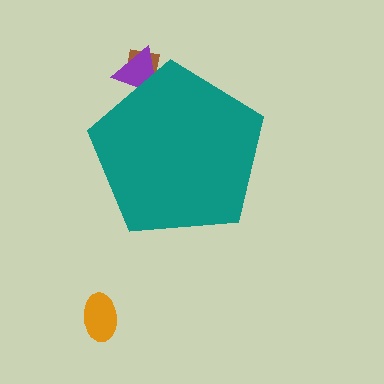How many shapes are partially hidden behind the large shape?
2 shapes are partially hidden.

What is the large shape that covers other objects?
A teal pentagon.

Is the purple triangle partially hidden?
Yes, the purple triangle is partially hidden behind the teal pentagon.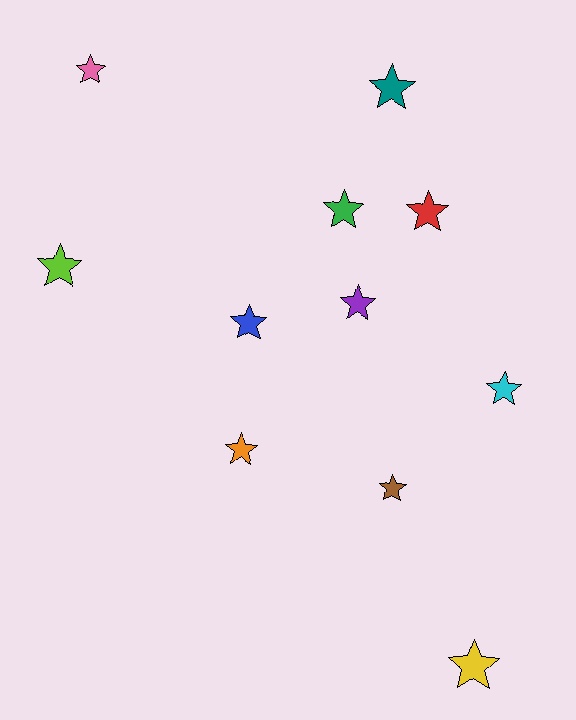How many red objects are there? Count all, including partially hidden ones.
There is 1 red object.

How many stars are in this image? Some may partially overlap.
There are 11 stars.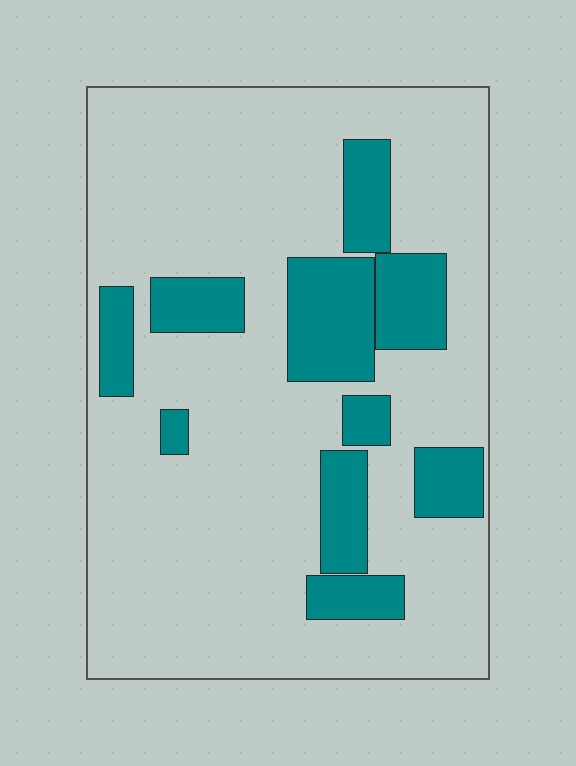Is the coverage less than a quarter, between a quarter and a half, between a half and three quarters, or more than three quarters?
Less than a quarter.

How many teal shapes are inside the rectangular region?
10.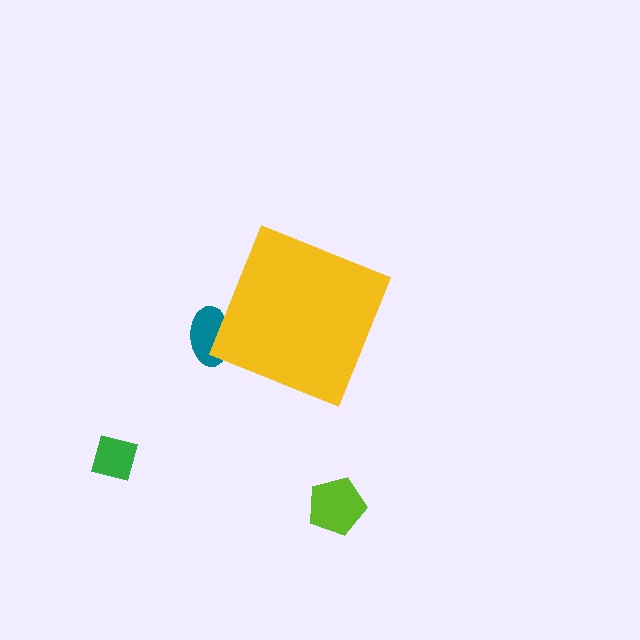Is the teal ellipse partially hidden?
Yes, the teal ellipse is partially hidden behind the yellow diamond.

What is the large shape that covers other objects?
A yellow diamond.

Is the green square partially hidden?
No, the green square is fully visible.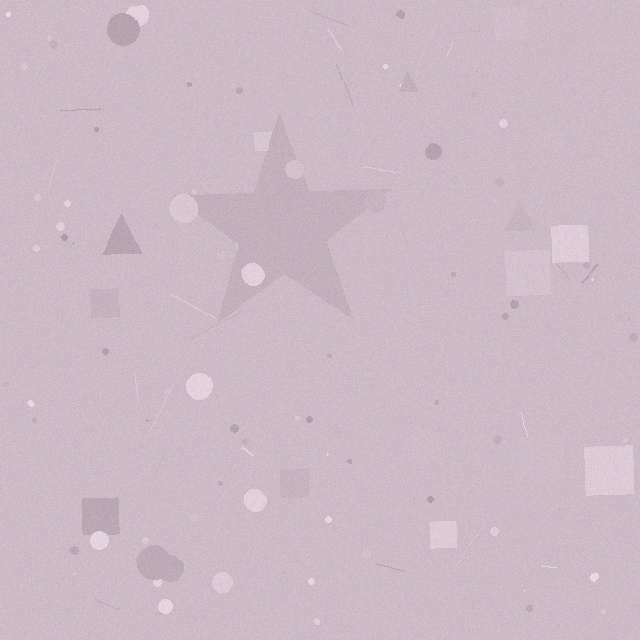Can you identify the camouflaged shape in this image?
The camouflaged shape is a star.